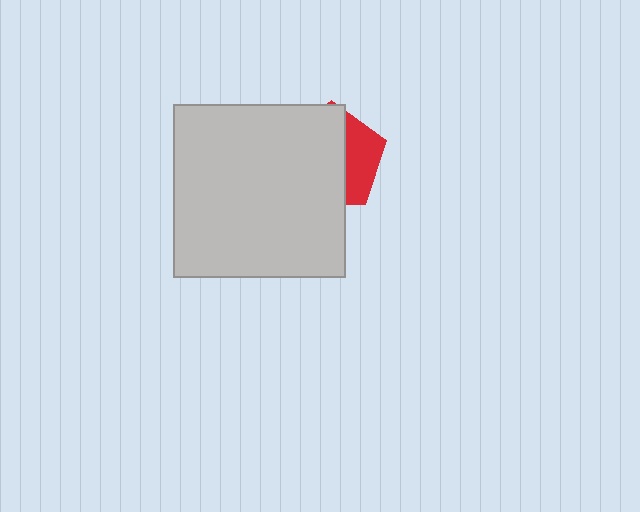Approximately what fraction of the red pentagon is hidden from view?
Roughly 67% of the red pentagon is hidden behind the light gray square.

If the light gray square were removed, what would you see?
You would see the complete red pentagon.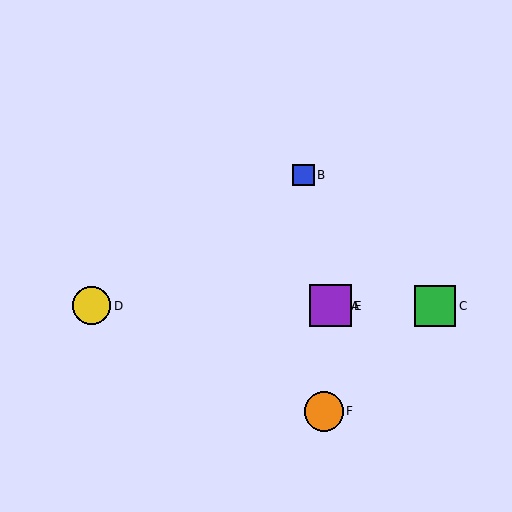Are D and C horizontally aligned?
Yes, both are at y≈306.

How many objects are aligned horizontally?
4 objects (A, C, D, E) are aligned horizontally.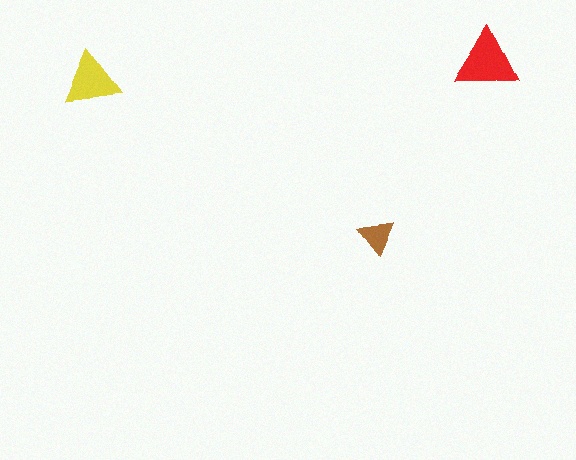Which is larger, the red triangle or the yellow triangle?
The red one.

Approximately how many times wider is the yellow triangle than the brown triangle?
About 1.5 times wider.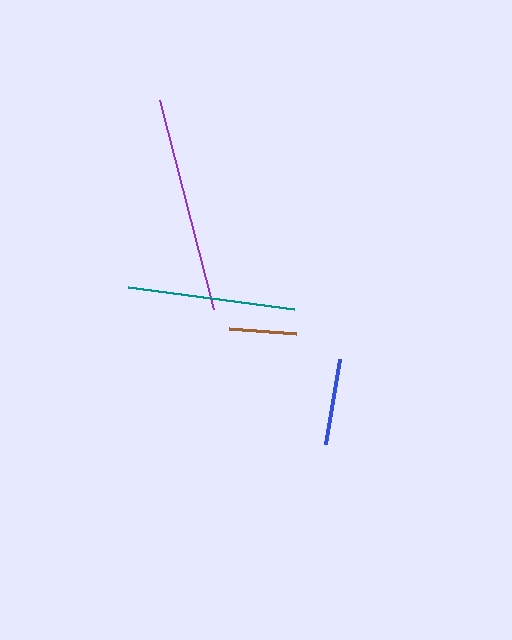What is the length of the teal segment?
The teal segment is approximately 167 pixels long.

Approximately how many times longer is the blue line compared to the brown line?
The blue line is approximately 1.3 times the length of the brown line.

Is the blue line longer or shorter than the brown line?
The blue line is longer than the brown line.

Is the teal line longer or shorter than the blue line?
The teal line is longer than the blue line.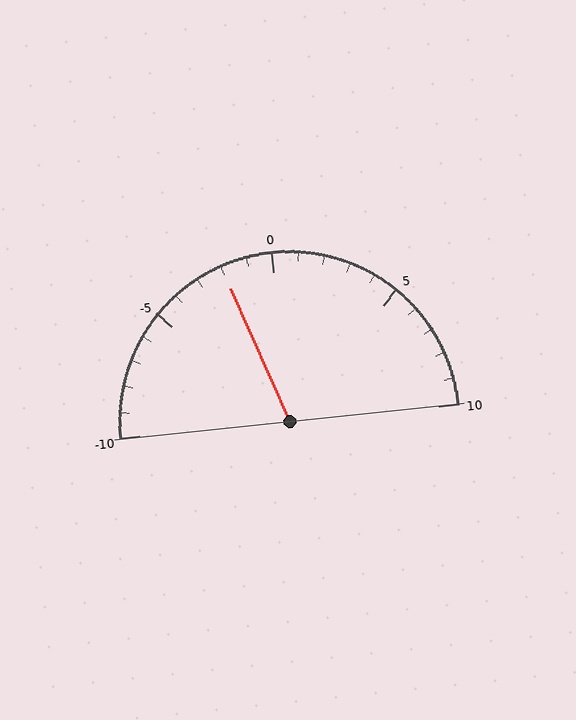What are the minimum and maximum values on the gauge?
The gauge ranges from -10 to 10.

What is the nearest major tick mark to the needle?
The nearest major tick mark is 0.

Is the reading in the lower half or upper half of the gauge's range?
The reading is in the lower half of the range (-10 to 10).